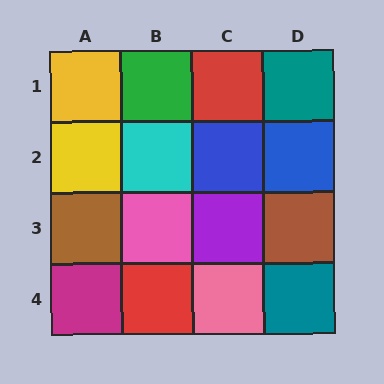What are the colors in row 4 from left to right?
Magenta, red, pink, teal.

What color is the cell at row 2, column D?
Blue.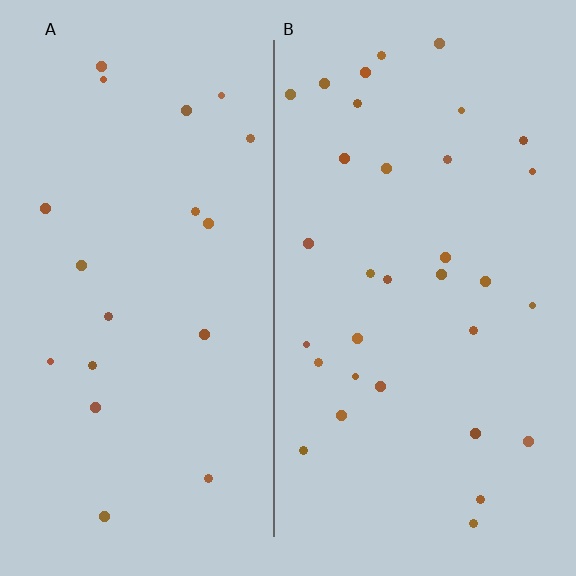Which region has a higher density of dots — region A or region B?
B (the right).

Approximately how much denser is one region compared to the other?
Approximately 1.7× — region B over region A.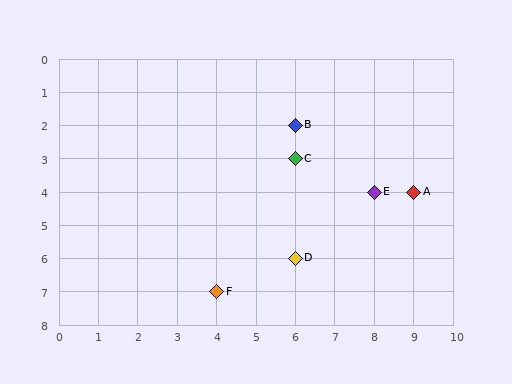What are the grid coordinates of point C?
Point C is at grid coordinates (6, 3).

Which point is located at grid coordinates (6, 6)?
Point D is at (6, 6).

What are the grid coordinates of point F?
Point F is at grid coordinates (4, 7).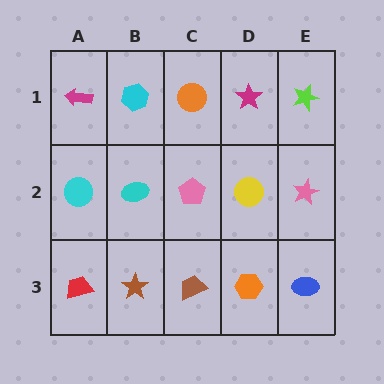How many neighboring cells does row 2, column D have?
4.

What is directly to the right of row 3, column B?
A brown trapezoid.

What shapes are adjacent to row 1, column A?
A cyan circle (row 2, column A), a cyan hexagon (row 1, column B).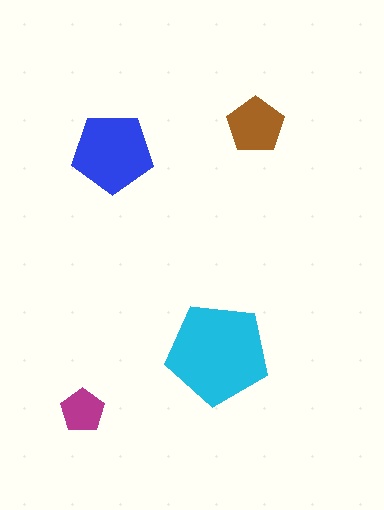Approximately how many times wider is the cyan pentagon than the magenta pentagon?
About 2.5 times wider.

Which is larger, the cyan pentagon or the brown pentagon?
The cyan one.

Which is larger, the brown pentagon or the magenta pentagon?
The brown one.